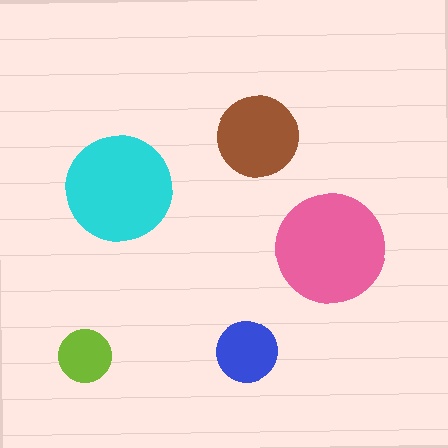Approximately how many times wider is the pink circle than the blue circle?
About 2 times wider.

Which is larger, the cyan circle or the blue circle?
The cyan one.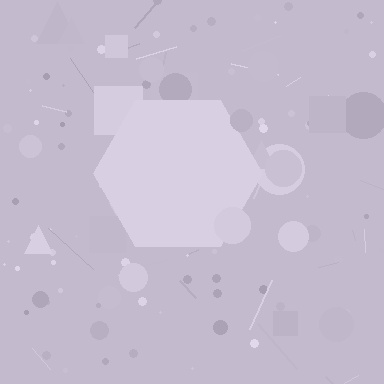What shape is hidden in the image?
A hexagon is hidden in the image.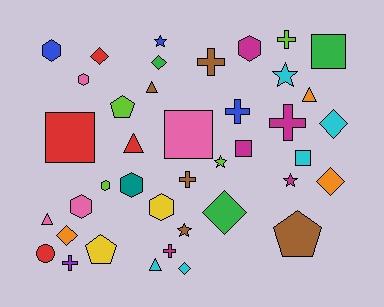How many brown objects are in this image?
There are 5 brown objects.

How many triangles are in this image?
There are 5 triangles.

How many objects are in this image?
There are 40 objects.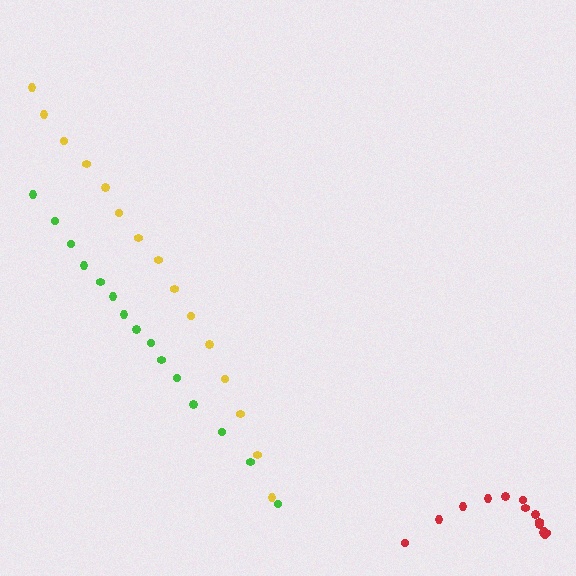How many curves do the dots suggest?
There are 3 distinct paths.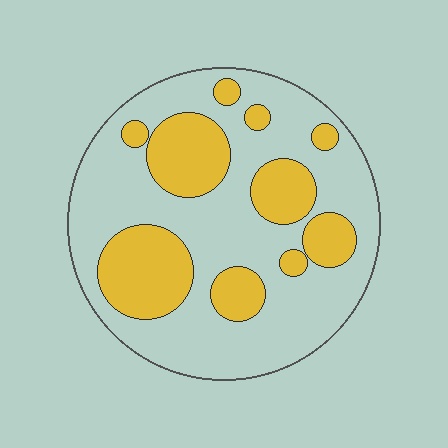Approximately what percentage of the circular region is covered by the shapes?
Approximately 30%.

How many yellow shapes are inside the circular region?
10.